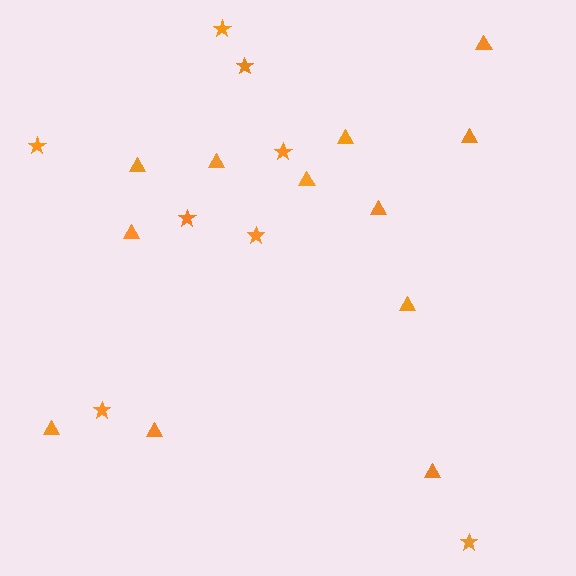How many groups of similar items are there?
There are 2 groups: one group of stars (8) and one group of triangles (12).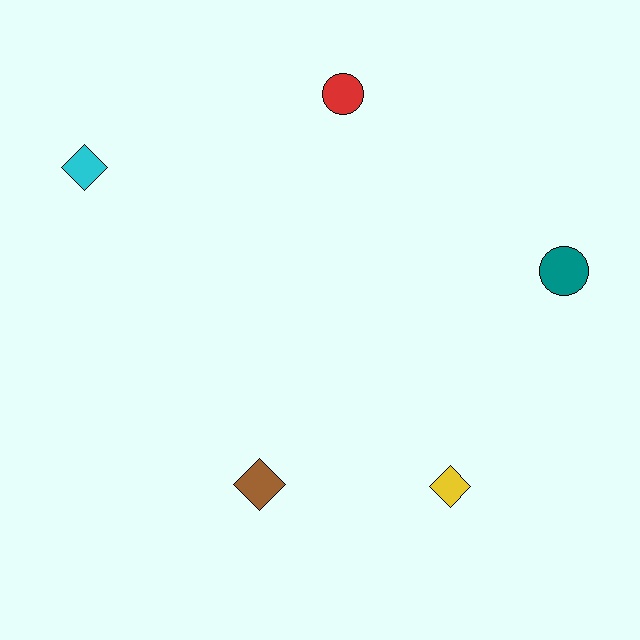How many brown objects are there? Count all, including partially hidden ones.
There is 1 brown object.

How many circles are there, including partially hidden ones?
There are 2 circles.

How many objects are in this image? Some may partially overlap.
There are 5 objects.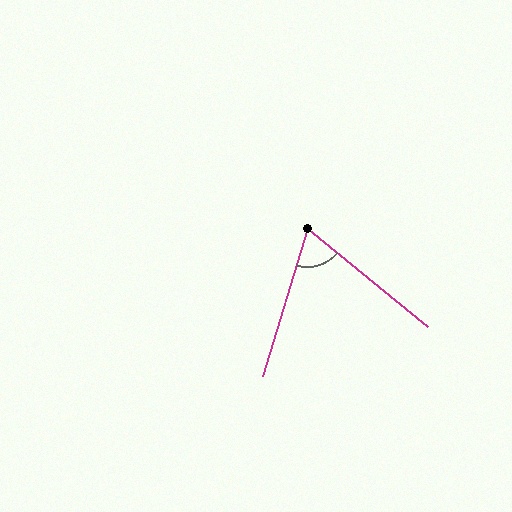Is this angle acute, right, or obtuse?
It is acute.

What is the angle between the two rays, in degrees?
Approximately 68 degrees.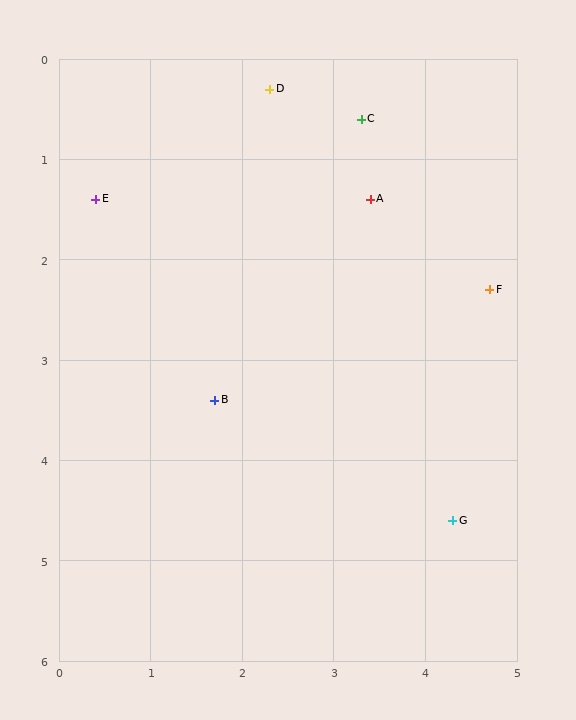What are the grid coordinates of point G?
Point G is at approximately (4.3, 4.6).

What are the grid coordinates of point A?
Point A is at approximately (3.4, 1.4).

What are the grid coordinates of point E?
Point E is at approximately (0.4, 1.4).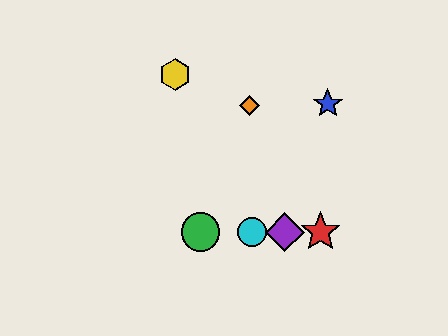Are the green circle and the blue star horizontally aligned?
No, the green circle is at y≈232 and the blue star is at y≈104.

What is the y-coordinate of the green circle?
The green circle is at y≈232.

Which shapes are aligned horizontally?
The red star, the green circle, the purple diamond, the cyan circle are aligned horizontally.